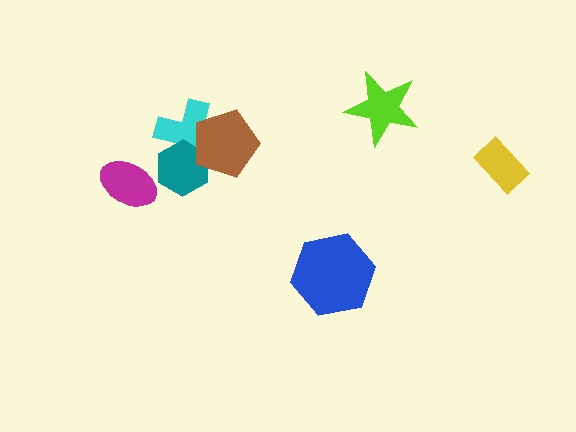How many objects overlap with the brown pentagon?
2 objects overlap with the brown pentagon.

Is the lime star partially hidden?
No, no other shape covers it.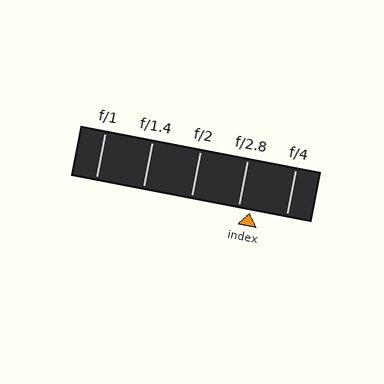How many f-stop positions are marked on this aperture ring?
There are 5 f-stop positions marked.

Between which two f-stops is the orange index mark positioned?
The index mark is between f/2.8 and f/4.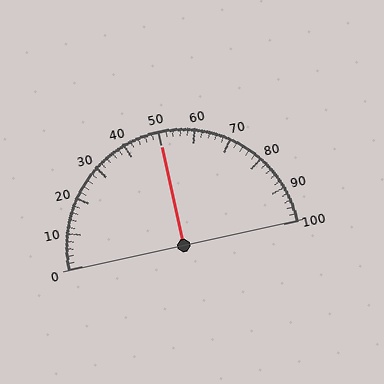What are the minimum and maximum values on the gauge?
The gauge ranges from 0 to 100.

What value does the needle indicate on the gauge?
The needle indicates approximately 50.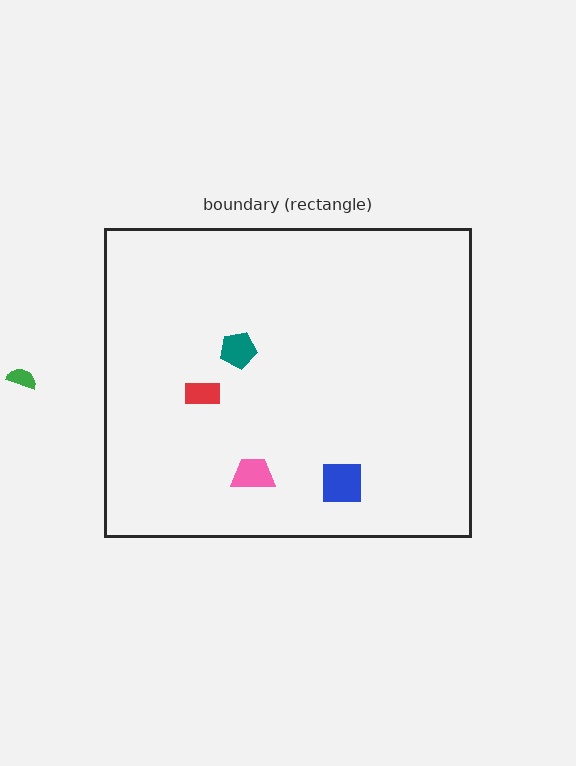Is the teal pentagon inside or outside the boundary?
Inside.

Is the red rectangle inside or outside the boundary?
Inside.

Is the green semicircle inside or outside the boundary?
Outside.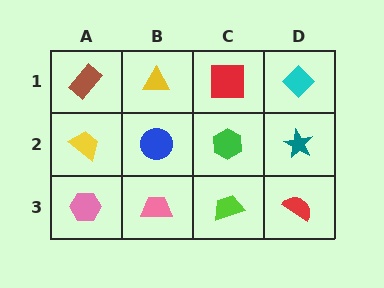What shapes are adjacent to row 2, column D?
A cyan diamond (row 1, column D), a red semicircle (row 3, column D), a green hexagon (row 2, column C).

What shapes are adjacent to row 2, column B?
A yellow triangle (row 1, column B), a pink trapezoid (row 3, column B), a yellow trapezoid (row 2, column A), a green hexagon (row 2, column C).